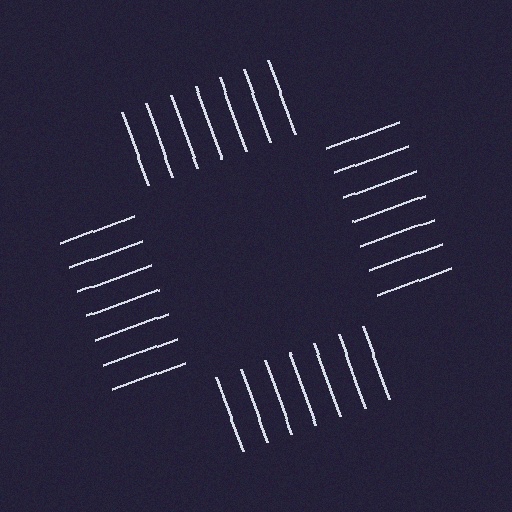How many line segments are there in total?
28 — 7 along each of the 4 edges.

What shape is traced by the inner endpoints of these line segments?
An illusory square — the line segments terminate on its edges but no continuous stroke is drawn.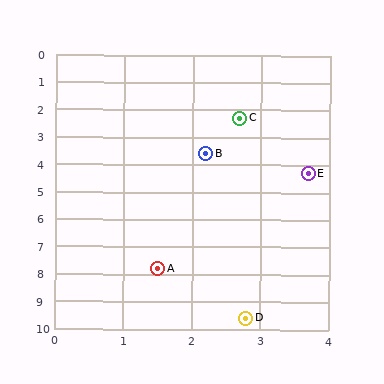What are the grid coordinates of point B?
Point B is at approximately (2.2, 3.6).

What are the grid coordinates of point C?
Point C is at approximately (2.7, 2.3).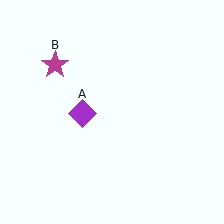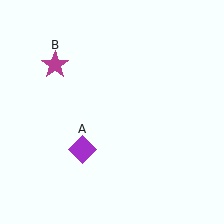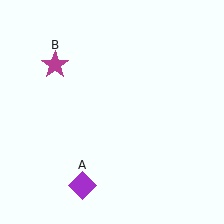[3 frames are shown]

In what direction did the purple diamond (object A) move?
The purple diamond (object A) moved down.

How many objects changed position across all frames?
1 object changed position: purple diamond (object A).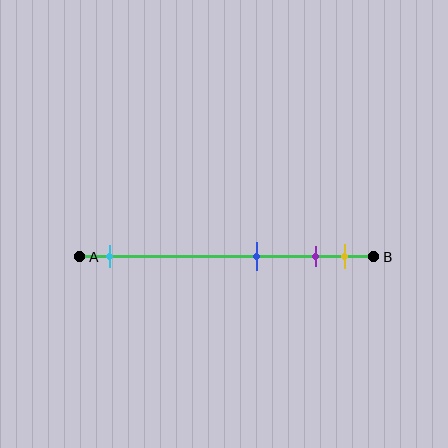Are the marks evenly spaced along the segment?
No, the marks are not evenly spaced.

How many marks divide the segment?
There are 4 marks dividing the segment.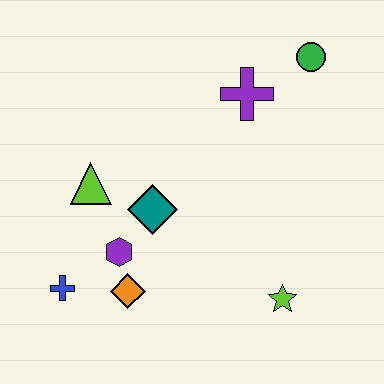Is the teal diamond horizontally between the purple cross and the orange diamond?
Yes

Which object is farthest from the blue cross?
The green circle is farthest from the blue cross.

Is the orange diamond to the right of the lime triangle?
Yes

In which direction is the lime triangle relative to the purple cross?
The lime triangle is to the left of the purple cross.